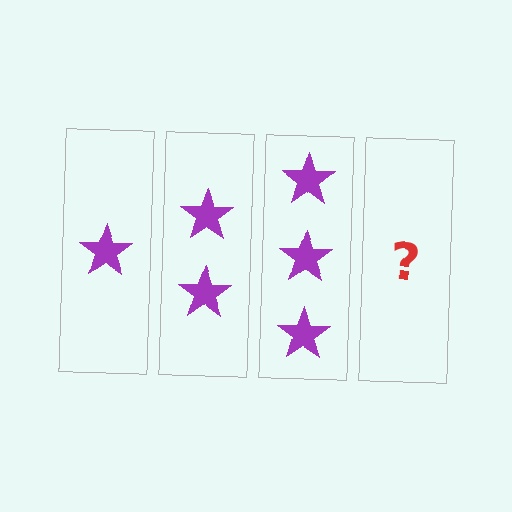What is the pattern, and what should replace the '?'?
The pattern is that each step adds one more star. The '?' should be 4 stars.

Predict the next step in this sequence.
The next step is 4 stars.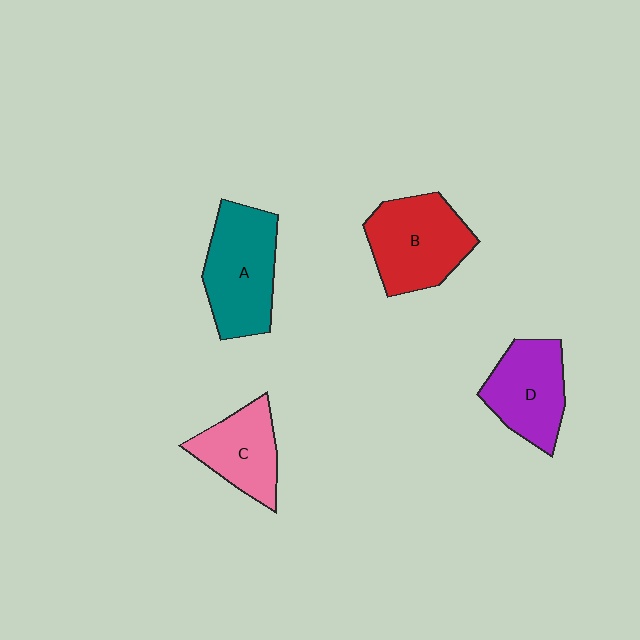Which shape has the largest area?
Shape A (teal).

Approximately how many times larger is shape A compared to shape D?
Approximately 1.2 times.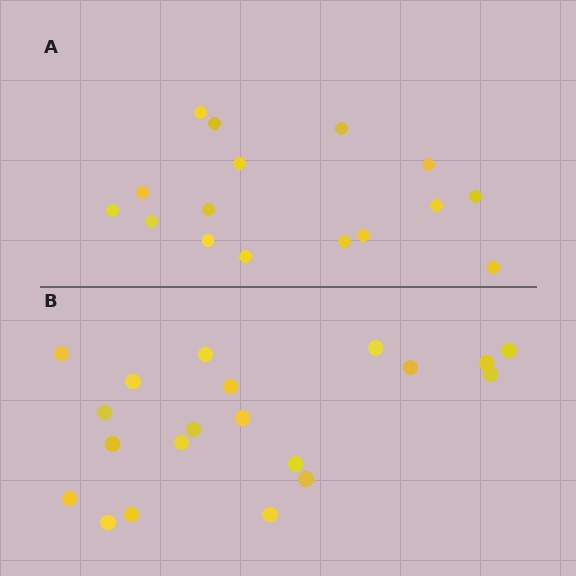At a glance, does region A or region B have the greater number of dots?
Region B (the bottom region) has more dots.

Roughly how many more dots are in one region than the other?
Region B has about 4 more dots than region A.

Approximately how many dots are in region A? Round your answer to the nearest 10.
About 20 dots. (The exact count is 16, which rounds to 20.)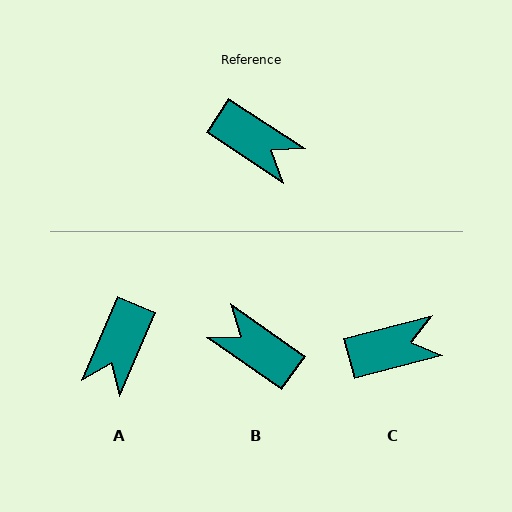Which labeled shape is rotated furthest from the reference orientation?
B, about 178 degrees away.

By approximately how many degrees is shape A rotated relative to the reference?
Approximately 80 degrees clockwise.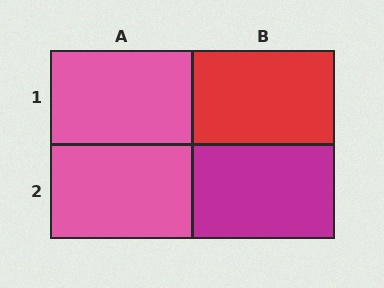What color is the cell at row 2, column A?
Pink.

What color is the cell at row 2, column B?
Magenta.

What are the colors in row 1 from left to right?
Pink, red.